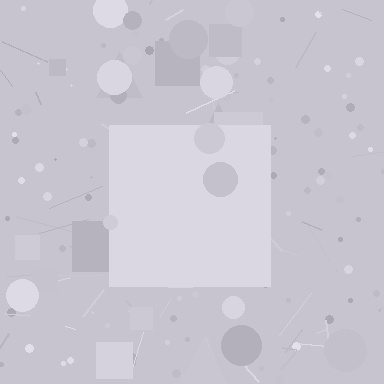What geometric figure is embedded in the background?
A square is embedded in the background.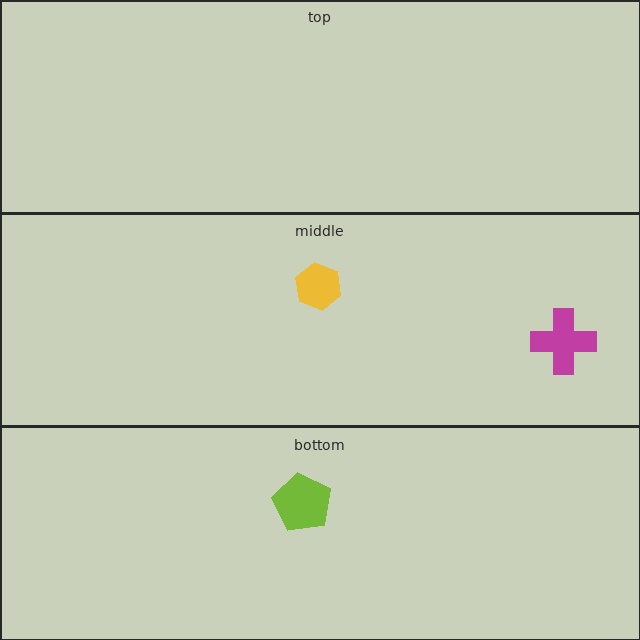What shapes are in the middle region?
The magenta cross, the yellow hexagon.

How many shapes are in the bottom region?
1.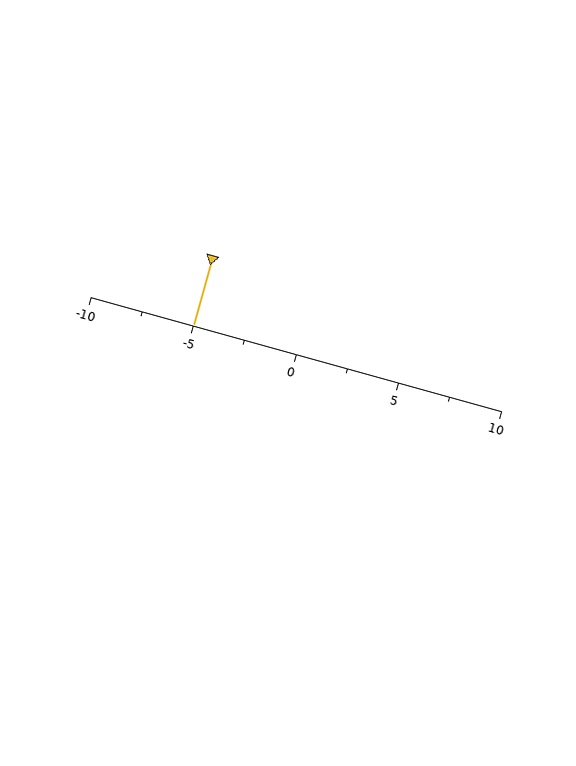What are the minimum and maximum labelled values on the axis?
The axis runs from -10 to 10.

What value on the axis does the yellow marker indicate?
The marker indicates approximately -5.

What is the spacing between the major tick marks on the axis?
The major ticks are spaced 5 apart.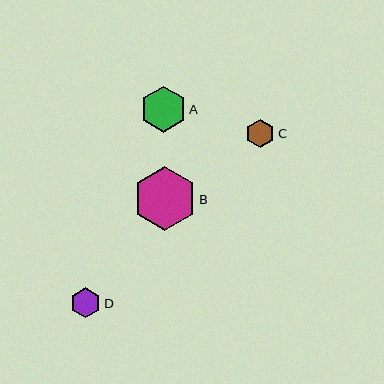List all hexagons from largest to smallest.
From largest to smallest: B, A, D, C.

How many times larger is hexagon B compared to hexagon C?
Hexagon B is approximately 2.2 times the size of hexagon C.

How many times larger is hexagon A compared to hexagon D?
Hexagon A is approximately 1.5 times the size of hexagon D.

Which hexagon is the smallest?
Hexagon C is the smallest with a size of approximately 29 pixels.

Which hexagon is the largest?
Hexagon B is the largest with a size of approximately 63 pixels.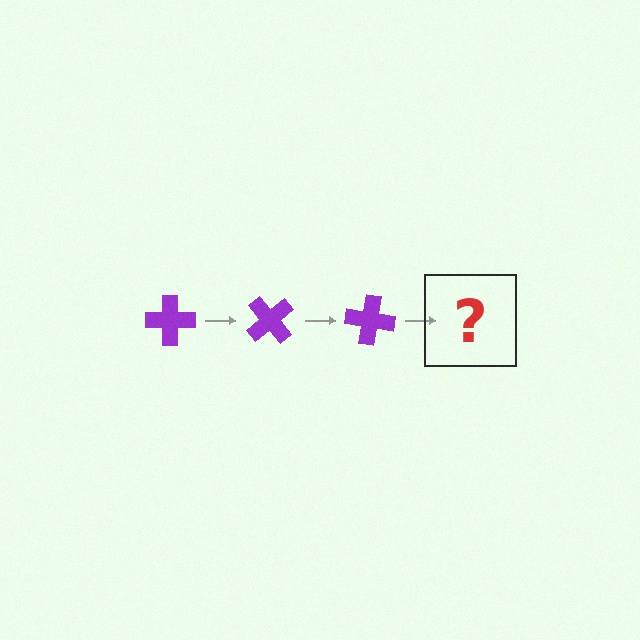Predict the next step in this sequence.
The next step is a purple cross rotated 150 degrees.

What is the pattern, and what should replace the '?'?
The pattern is that the cross rotates 50 degrees each step. The '?' should be a purple cross rotated 150 degrees.